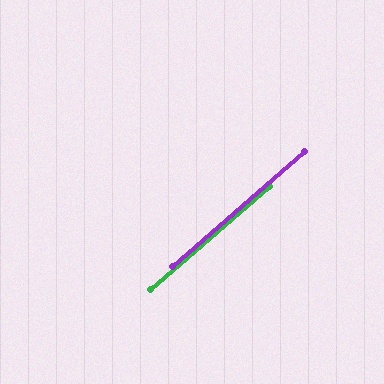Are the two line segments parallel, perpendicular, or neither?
Parallel — their directions differ by only 0.2°.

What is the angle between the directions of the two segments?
Approximately 0 degrees.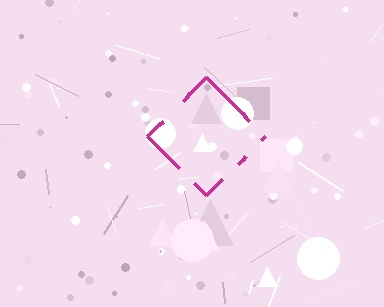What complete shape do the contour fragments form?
The contour fragments form a diamond.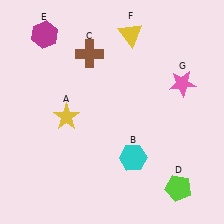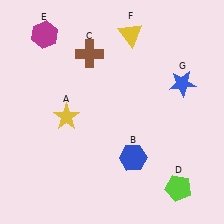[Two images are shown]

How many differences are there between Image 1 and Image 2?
There are 2 differences between the two images.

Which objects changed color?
B changed from cyan to blue. G changed from pink to blue.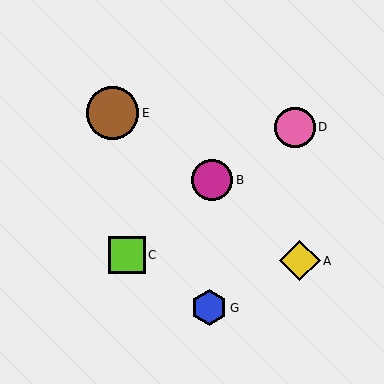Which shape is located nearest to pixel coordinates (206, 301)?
The blue hexagon (labeled G) at (209, 308) is nearest to that location.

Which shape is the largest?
The brown circle (labeled E) is the largest.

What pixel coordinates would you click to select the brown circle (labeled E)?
Click at (112, 113) to select the brown circle E.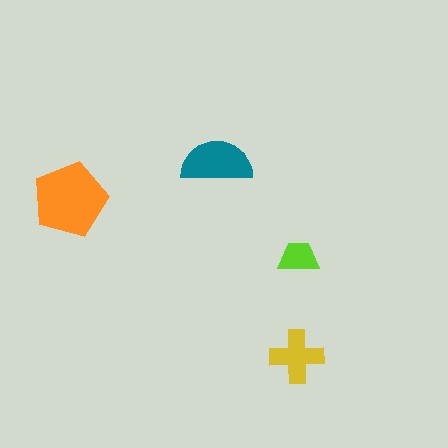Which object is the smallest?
The lime trapezoid.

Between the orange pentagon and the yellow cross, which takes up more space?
The orange pentagon.